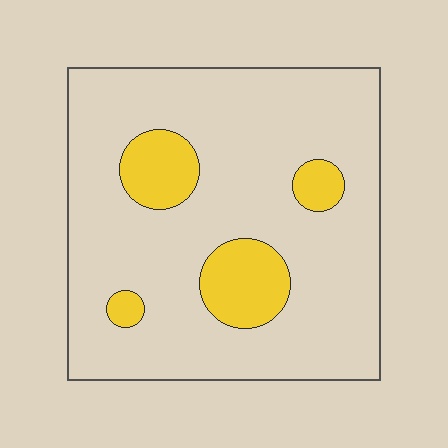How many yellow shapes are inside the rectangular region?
4.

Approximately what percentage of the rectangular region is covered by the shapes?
Approximately 15%.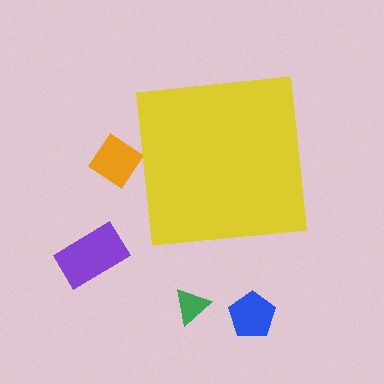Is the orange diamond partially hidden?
Yes, the orange diamond is partially hidden behind the yellow square.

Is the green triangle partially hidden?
No, the green triangle is fully visible.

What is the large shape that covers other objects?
A yellow square.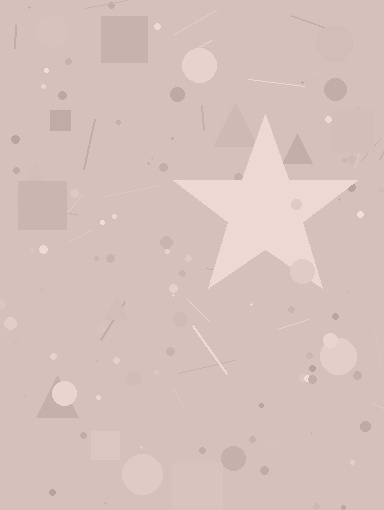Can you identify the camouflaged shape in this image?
The camouflaged shape is a star.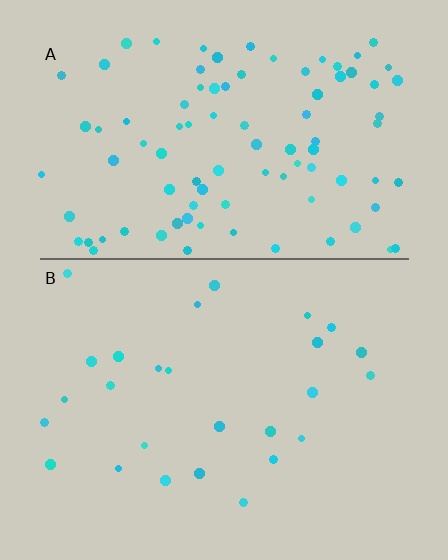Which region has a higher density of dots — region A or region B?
A (the top).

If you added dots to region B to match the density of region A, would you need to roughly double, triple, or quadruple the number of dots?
Approximately quadruple.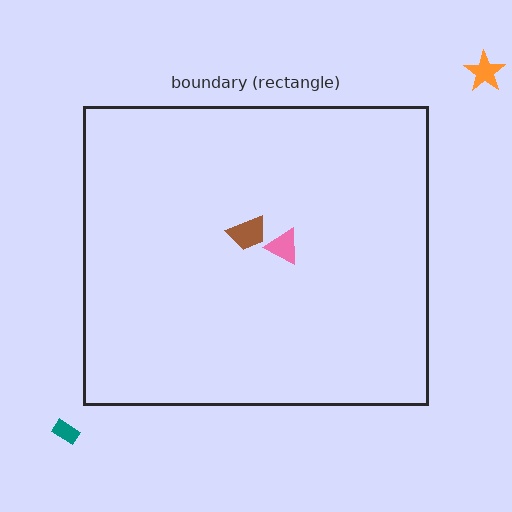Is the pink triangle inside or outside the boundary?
Inside.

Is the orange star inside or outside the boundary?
Outside.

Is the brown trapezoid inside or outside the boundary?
Inside.